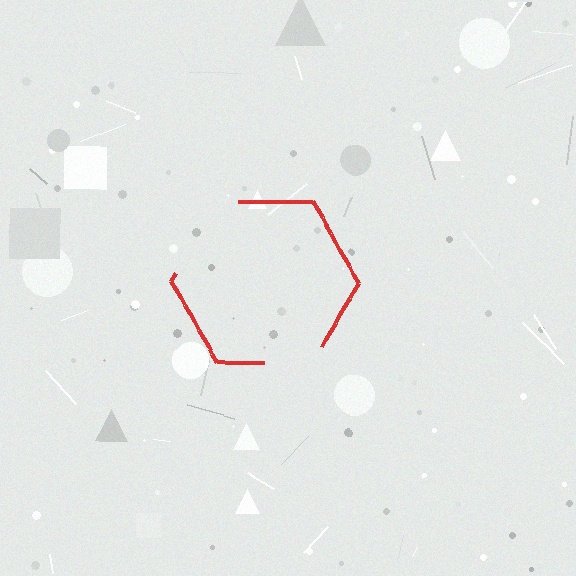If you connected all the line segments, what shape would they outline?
They would outline a hexagon.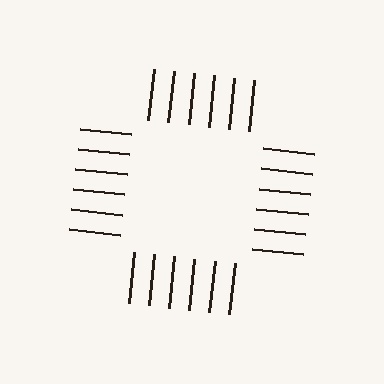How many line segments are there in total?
24 — 6 along each of the 4 edges.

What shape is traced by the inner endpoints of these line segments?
An illusory square — the line segments terminate on its edges but no continuous stroke is drawn.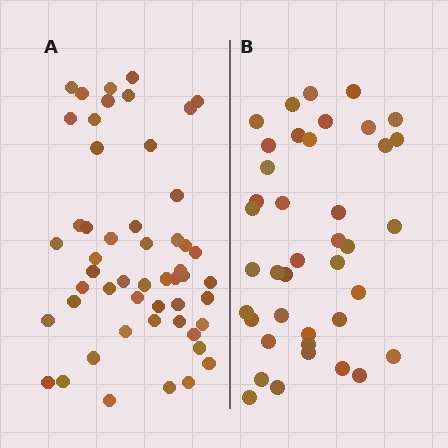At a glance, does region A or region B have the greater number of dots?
Region A (the left region) has more dots.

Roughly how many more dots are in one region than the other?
Region A has roughly 12 or so more dots than region B.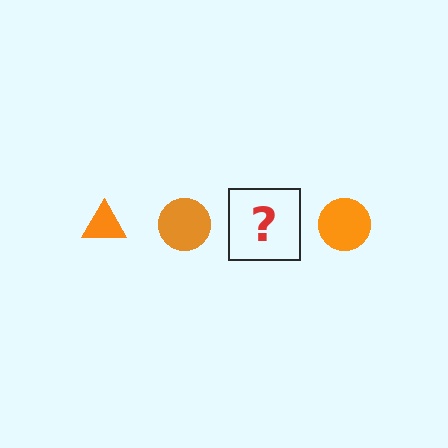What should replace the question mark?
The question mark should be replaced with an orange triangle.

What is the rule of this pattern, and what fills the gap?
The rule is that the pattern cycles through triangle, circle shapes in orange. The gap should be filled with an orange triangle.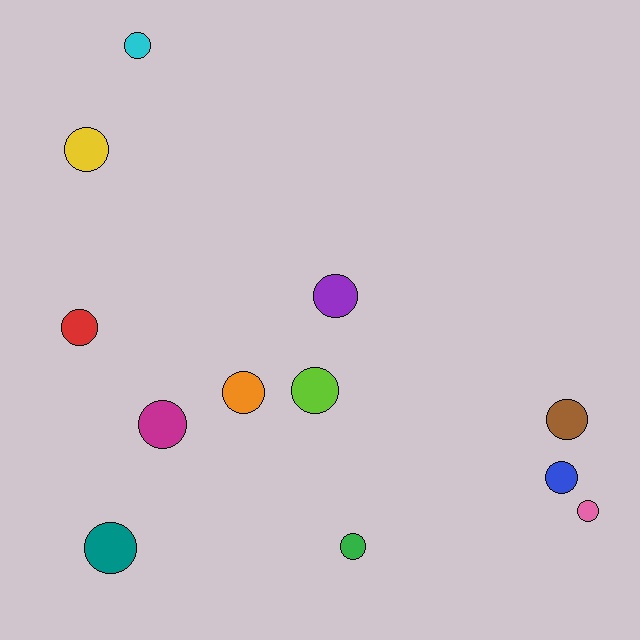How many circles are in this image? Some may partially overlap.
There are 12 circles.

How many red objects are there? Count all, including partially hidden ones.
There is 1 red object.